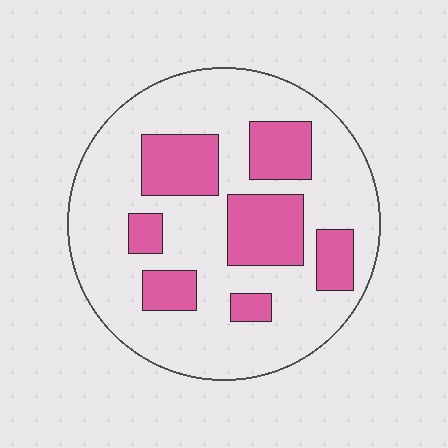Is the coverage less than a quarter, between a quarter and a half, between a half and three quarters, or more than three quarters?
Between a quarter and a half.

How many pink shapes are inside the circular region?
7.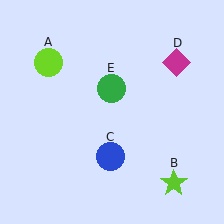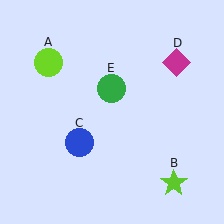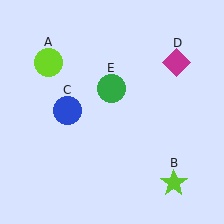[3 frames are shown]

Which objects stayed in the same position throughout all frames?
Lime circle (object A) and lime star (object B) and magenta diamond (object D) and green circle (object E) remained stationary.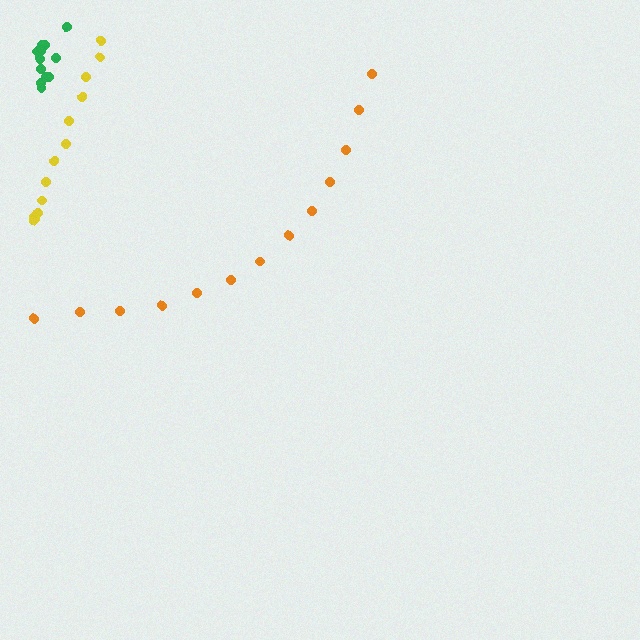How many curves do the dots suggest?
There are 3 distinct paths.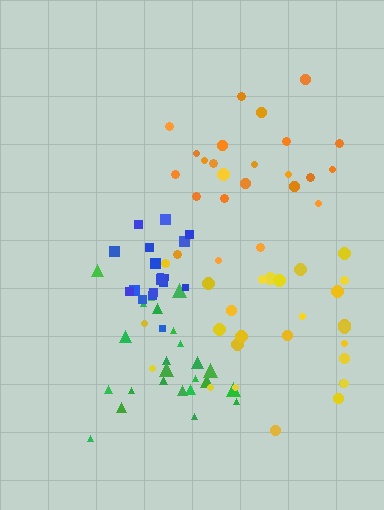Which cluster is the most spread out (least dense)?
Yellow.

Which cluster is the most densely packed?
Blue.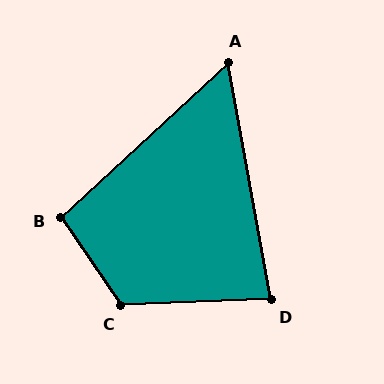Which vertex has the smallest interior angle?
A, at approximately 58 degrees.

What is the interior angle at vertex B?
Approximately 98 degrees (obtuse).